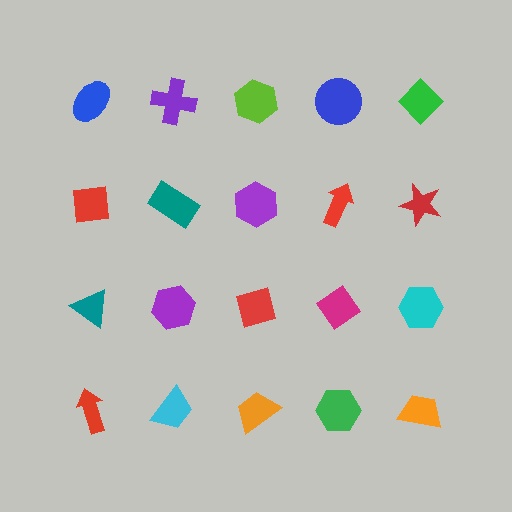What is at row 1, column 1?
A blue ellipse.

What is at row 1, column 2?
A purple cross.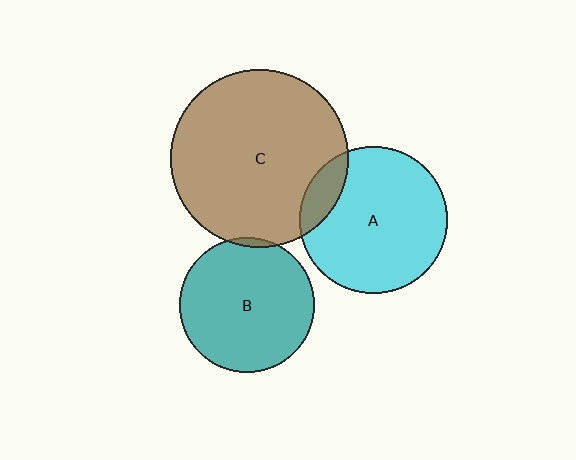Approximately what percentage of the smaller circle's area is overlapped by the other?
Approximately 5%.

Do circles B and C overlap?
Yes.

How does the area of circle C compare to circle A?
Approximately 1.5 times.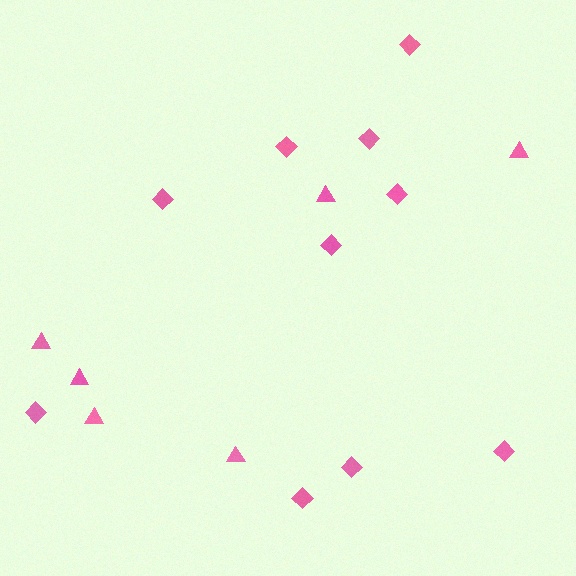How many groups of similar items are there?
There are 2 groups: one group of triangles (6) and one group of diamonds (10).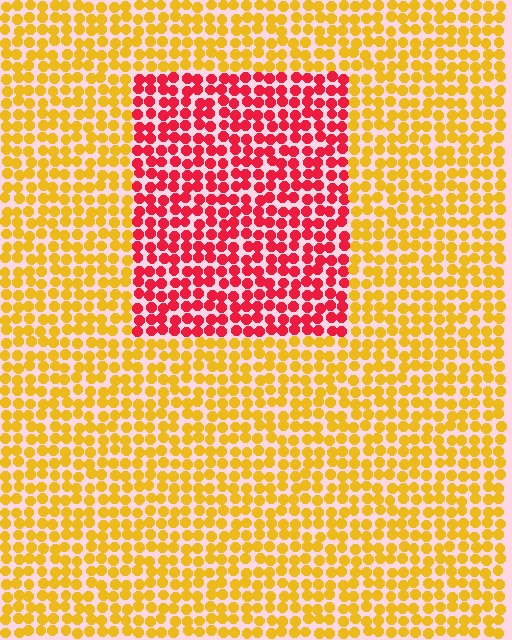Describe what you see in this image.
The image is filled with small yellow elements in a uniform arrangement. A rectangle-shaped region is visible where the elements are tinted to a slightly different hue, forming a subtle color boundary.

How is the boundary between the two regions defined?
The boundary is defined purely by a slight shift in hue (about 56 degrees). Spacing, size, and orientation are identical on both sides.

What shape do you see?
I see a rectangle.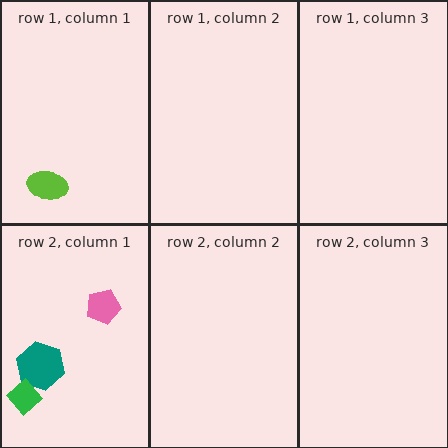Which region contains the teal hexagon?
The row 2, column 1 region.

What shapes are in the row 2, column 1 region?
The pink pentagon, the teal hexagon, the green diamond.